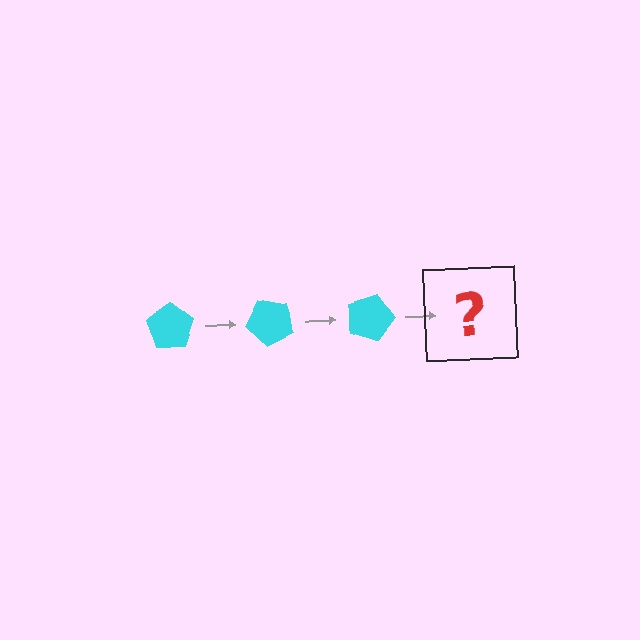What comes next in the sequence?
The next element should be a cyan pentagon rotated 135 degrees.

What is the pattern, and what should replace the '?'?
The pattern is that the pentagon rotates 45 degrees each step. The '?' should be a cyan pentagon rotated 135 degrees.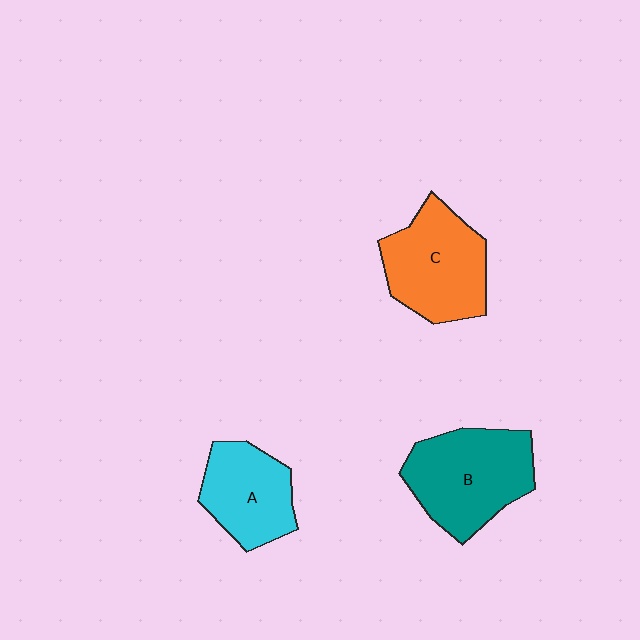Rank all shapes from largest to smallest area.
From largest to smallest: B (teal), C (orange), A (cyan).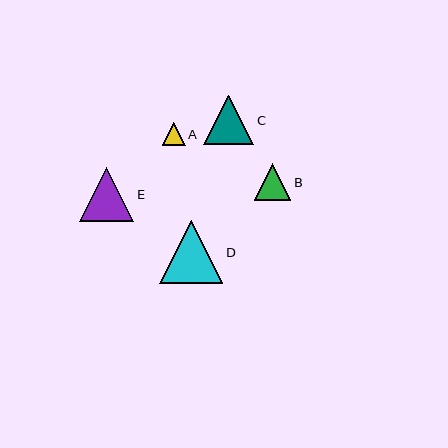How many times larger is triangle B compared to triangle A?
Triangle B is approximately 1.6 times the size of triangle A.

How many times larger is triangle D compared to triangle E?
Triangle D is approximately 1.2 times the size of triangle E.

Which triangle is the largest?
Triangle D is the largest with a size of approximately 63 pixels.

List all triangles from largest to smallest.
From largest to smallest: D, E, C, B, A.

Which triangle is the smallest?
Triangle A is the smallest with a size of approximately 23 pixels.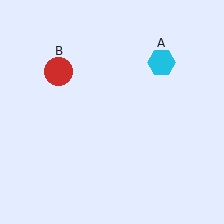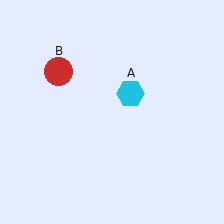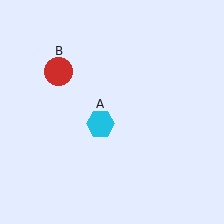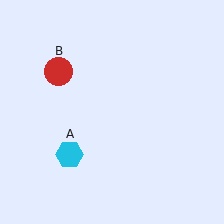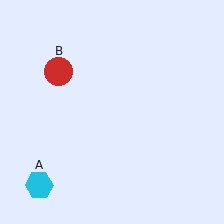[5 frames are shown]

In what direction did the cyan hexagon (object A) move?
The cyan hexagon (object A) moved down and to the left.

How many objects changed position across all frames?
1 object changed position: cyan hexagon (object A).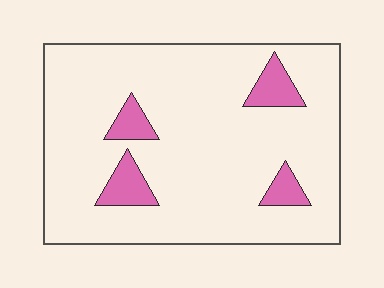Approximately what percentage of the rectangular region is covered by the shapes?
Approximately 10%.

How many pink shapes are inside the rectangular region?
4.